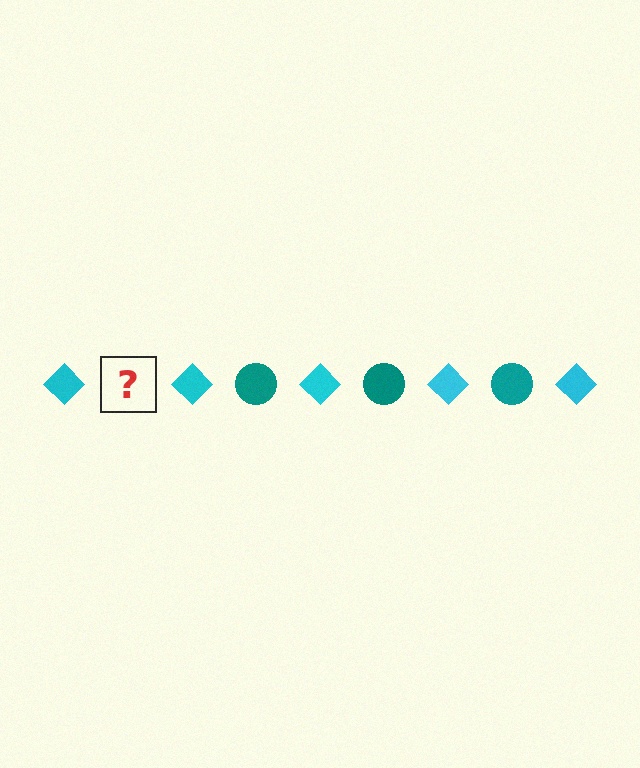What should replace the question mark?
The question mark should be replaced with a teal circle.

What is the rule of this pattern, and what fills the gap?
The rule is that the pattern alternates between cyan diamond and teal circle. The gap should be filled with a teal circle.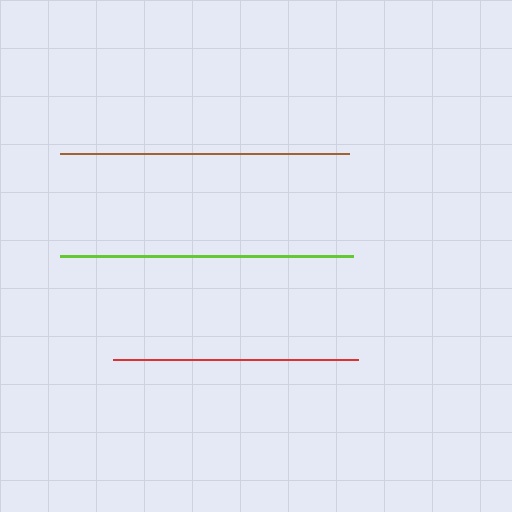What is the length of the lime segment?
The lime segment is approximately 293 pixels long.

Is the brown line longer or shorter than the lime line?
The lime line is longer than the brown line.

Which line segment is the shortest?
The red line is the shortest at approximately 245 pixels.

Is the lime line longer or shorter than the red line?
The lime line is longer than the red line.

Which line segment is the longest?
The lime line is the longest at approximately 293 pixels.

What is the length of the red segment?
The red segment is approximately 245 pixels long.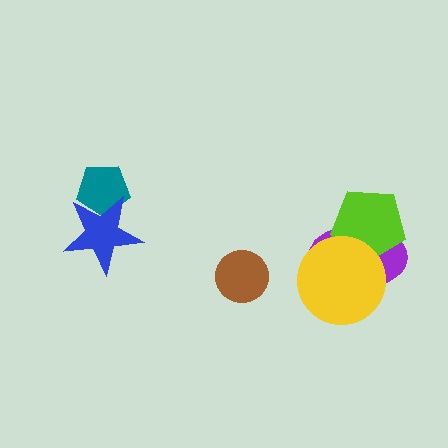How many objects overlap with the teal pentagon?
1 object overlaps with the teal pentagon.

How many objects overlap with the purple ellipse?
2 objects overlap with the purple ellipse.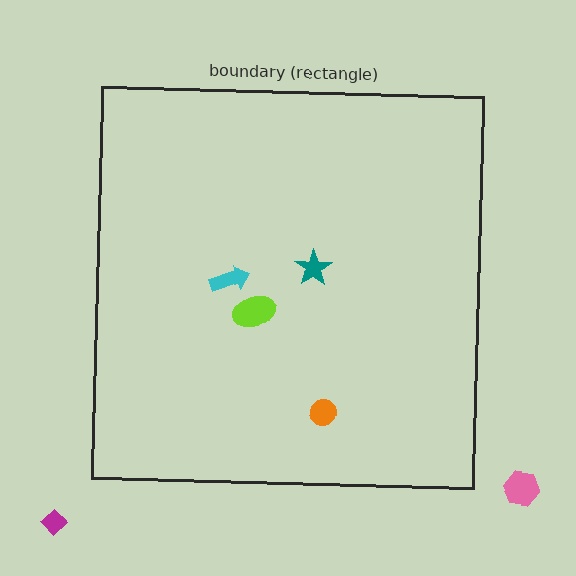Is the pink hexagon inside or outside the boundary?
Outside.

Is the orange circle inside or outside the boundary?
Inside.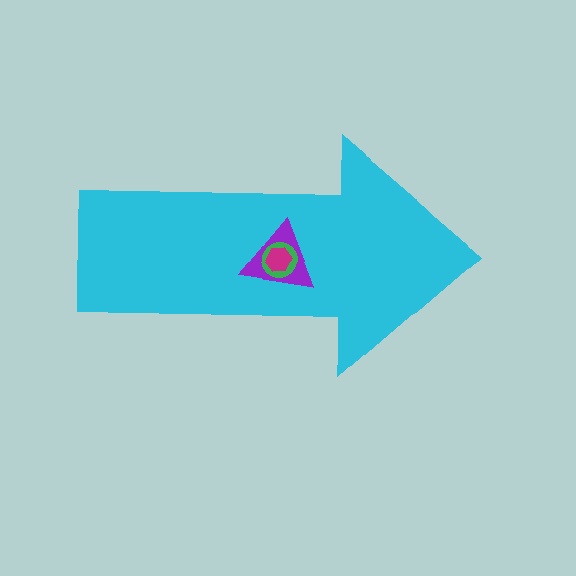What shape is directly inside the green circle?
The magenta hexagon.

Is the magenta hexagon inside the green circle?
Yes.